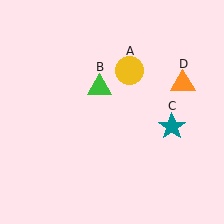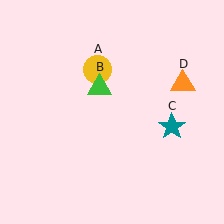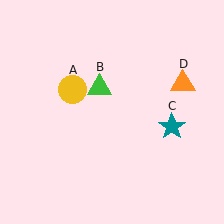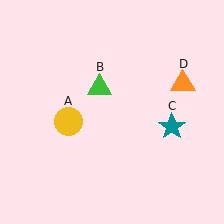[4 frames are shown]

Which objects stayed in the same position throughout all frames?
Green triangle (object B) and teal star (object C) and orange triangle (object D) remained stationary.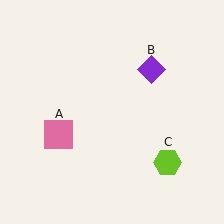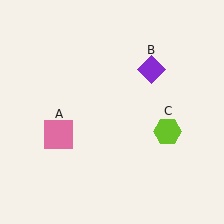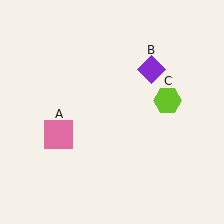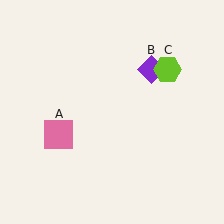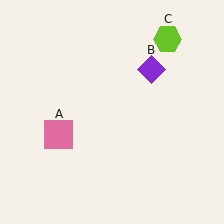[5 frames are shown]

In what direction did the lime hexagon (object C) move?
The lime hexagon (object C) moved up.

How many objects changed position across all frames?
1 object changed position: lime hexagon (object C).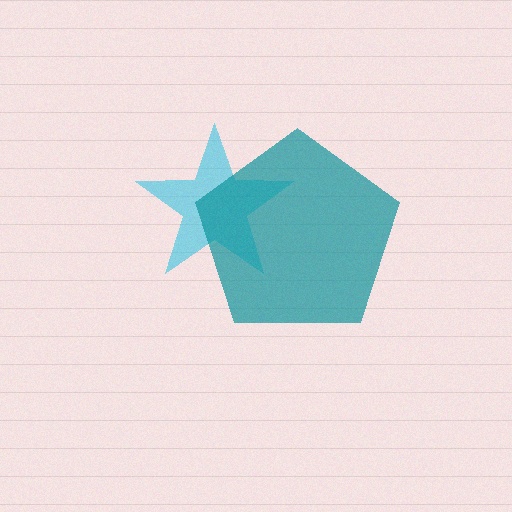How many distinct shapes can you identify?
There are 2 distinct shapes: a cyan star, a teal pentagon.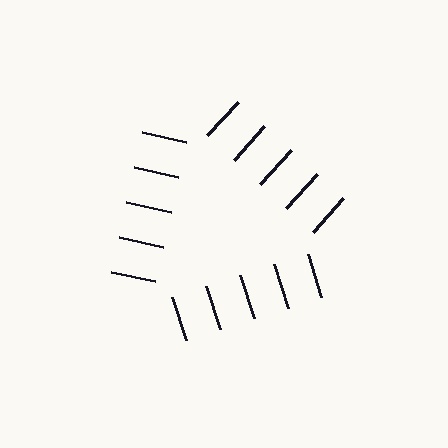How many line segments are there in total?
15 — 5 along each of the 3 edges.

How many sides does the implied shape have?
3 sides — the line-ends trace a triangle.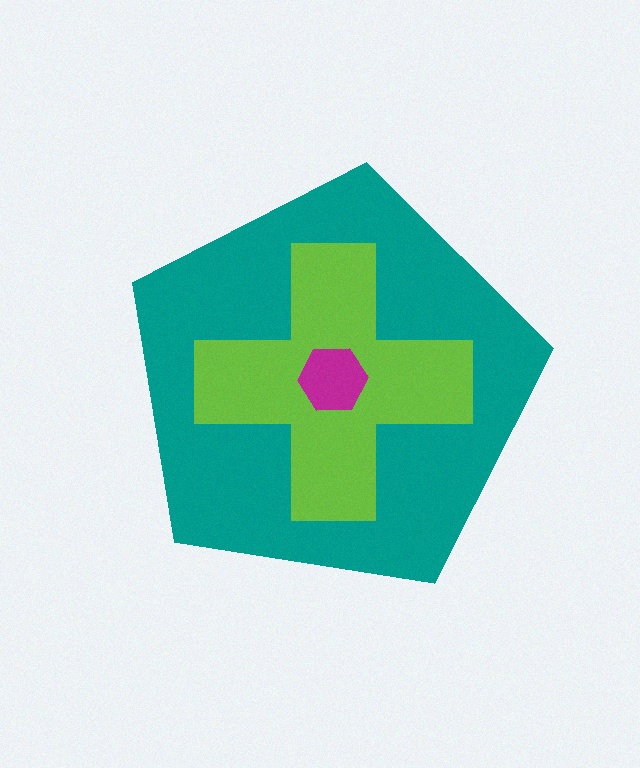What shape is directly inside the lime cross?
The magenta hexagon.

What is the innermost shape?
The magenta hexagon.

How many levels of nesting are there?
3.